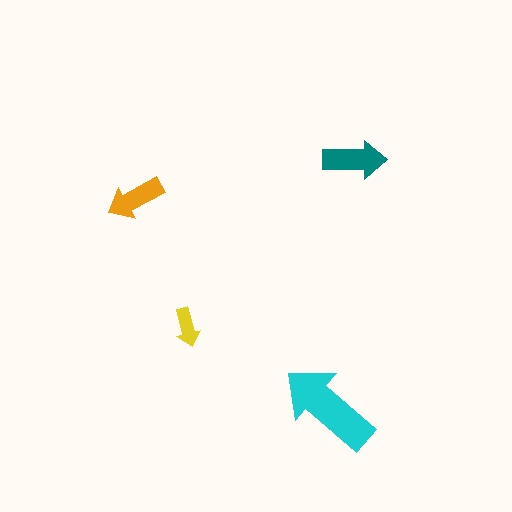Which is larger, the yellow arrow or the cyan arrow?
The cyan one.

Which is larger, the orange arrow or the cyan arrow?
The cyan one.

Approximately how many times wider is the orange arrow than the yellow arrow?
About 1.5 times wider.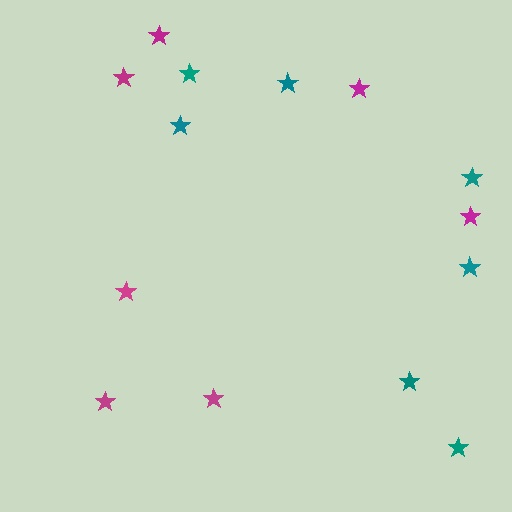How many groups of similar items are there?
There are 2 groups: one group of teal stars (7) and one group of magenta stars (7).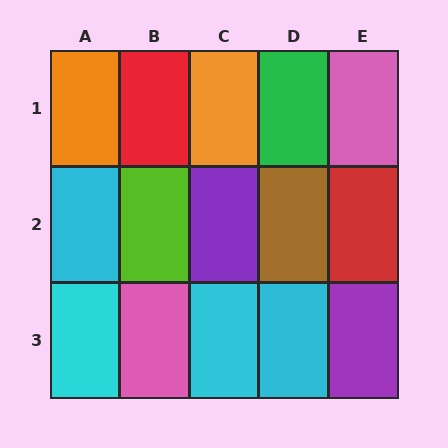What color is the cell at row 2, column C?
Purple.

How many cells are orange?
2 cells are orange.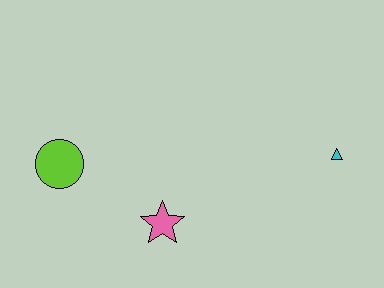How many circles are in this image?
There is 1 circle.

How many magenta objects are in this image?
There are no magenta objects.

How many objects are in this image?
There are 3 objects.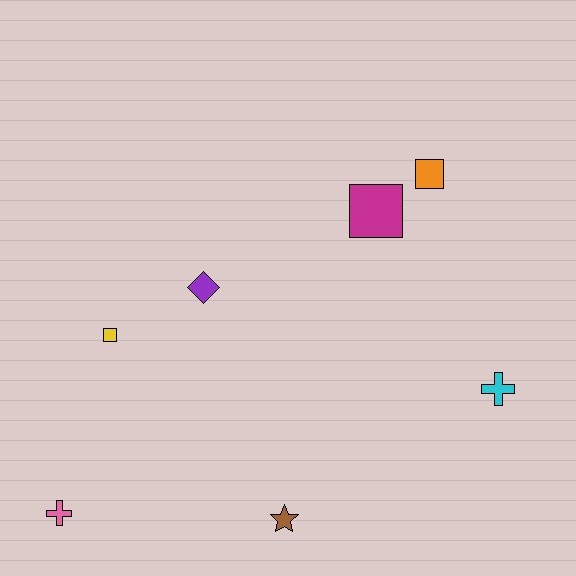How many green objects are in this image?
There are no green objects.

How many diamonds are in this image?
There is 1 diamond.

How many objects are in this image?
There are 7 objects.